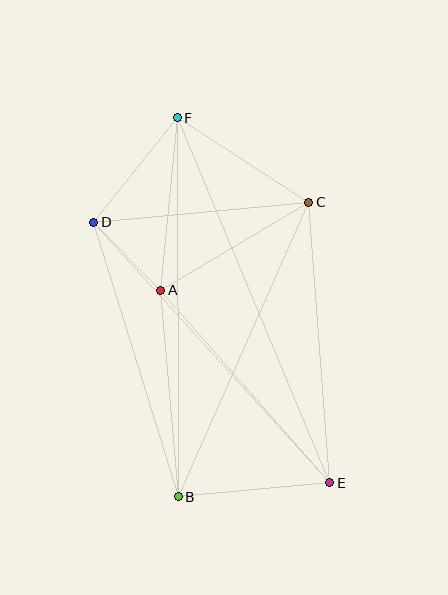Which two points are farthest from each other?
Points E and F are farthest from each other.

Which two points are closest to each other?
Points A and D are closest to each other.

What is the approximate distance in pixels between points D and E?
The distance between D and E is approximately 351 pixels.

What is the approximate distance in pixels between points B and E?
The distance between B and E is approximately 152 pixels.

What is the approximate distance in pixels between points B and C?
The distance between B and C is approximately 322 pixels.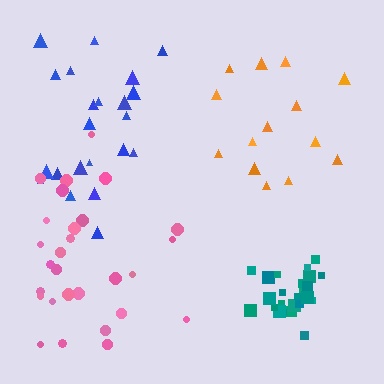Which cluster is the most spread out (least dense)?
Orange.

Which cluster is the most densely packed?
Teal.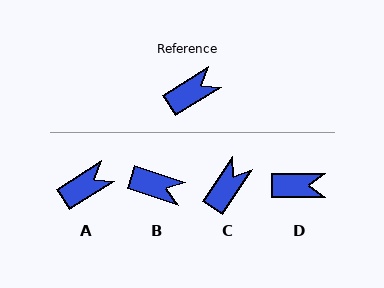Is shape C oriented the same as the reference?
No, it is off by about 24 degrees.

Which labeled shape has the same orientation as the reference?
A.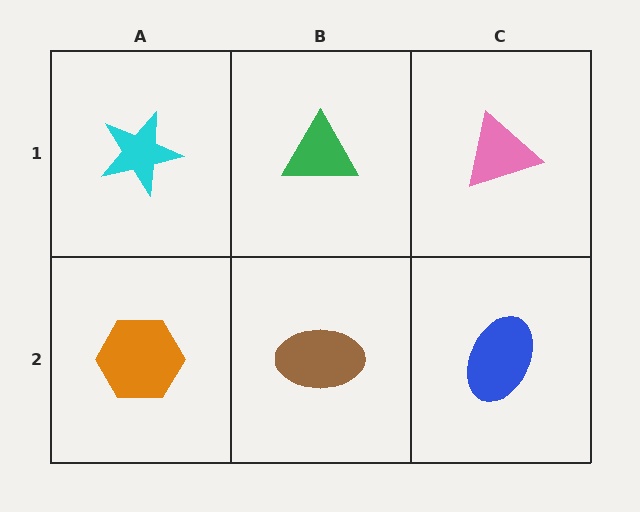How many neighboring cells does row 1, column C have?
2.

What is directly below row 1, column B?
A brown ellipse.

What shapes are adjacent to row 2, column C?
A pink triangle (row 1, column C), a brown ellipse (row 2, column B).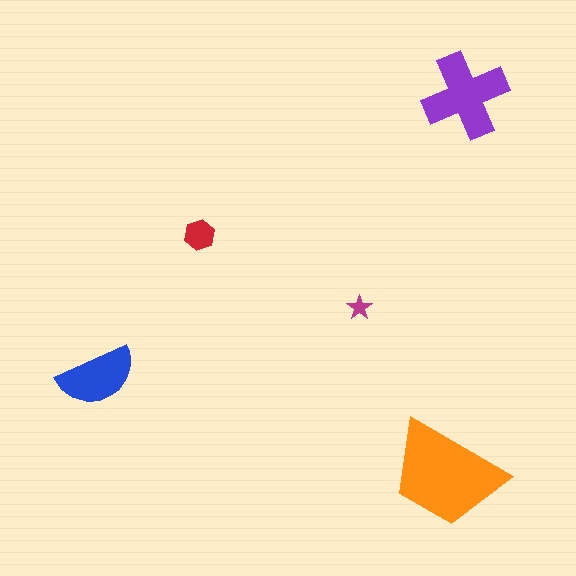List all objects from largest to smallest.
The orange trapezoid, the purple cross, the blue semicircle, the red hexagon, the magenta star.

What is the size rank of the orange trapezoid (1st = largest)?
1st.